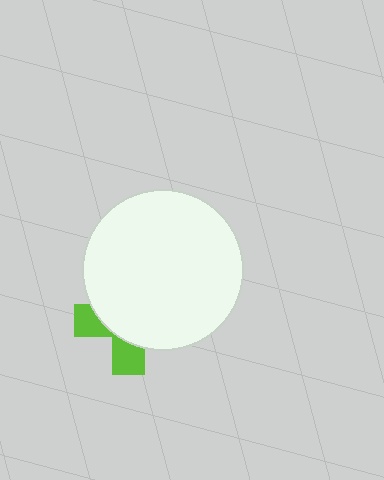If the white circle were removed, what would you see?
You would see the complete lime cross.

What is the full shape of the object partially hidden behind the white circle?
The partially hidden object is a lime cross.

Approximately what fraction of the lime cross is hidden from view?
Roughly 68% of the lime cross is hidden behind the white circle.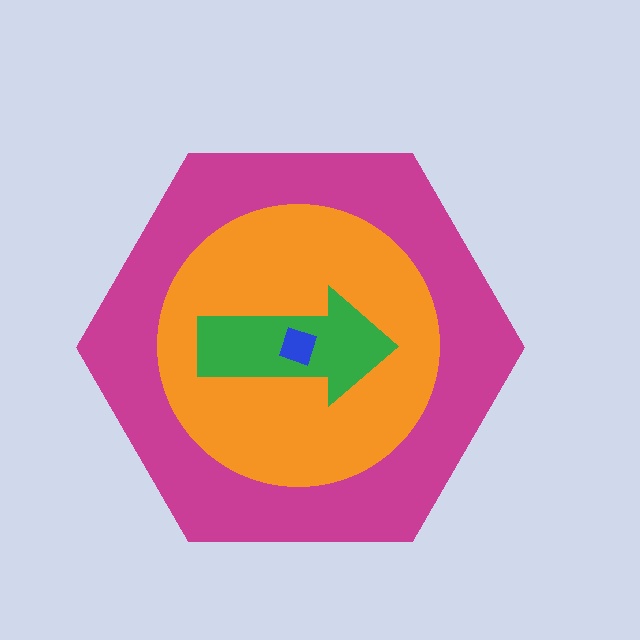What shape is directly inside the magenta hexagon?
The orange circle.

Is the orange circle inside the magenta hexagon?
Yes.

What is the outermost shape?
The magenta hexagon.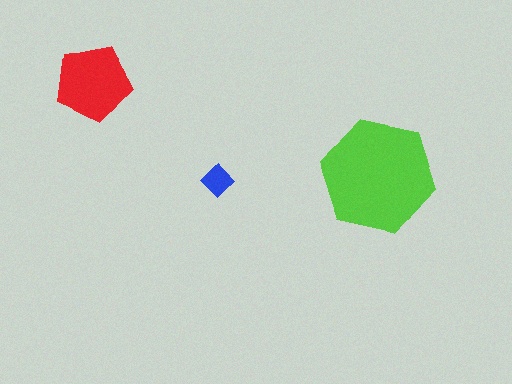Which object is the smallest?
The blue diamond.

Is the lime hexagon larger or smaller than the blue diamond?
Larger.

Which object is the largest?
The lime hexagon.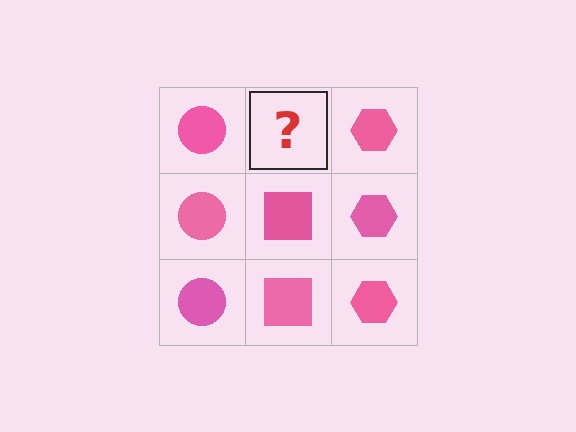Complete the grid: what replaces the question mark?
The question mark should be replaced with a pink square.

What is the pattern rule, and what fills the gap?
The rule is that each column has a consistent shape. The gap should be filled with a pink square.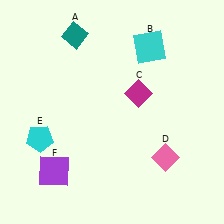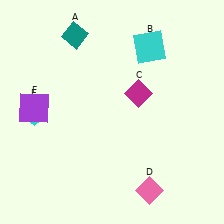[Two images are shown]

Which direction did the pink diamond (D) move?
The pink diamond (D) moved down.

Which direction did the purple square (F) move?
The purple square (F) moved up.